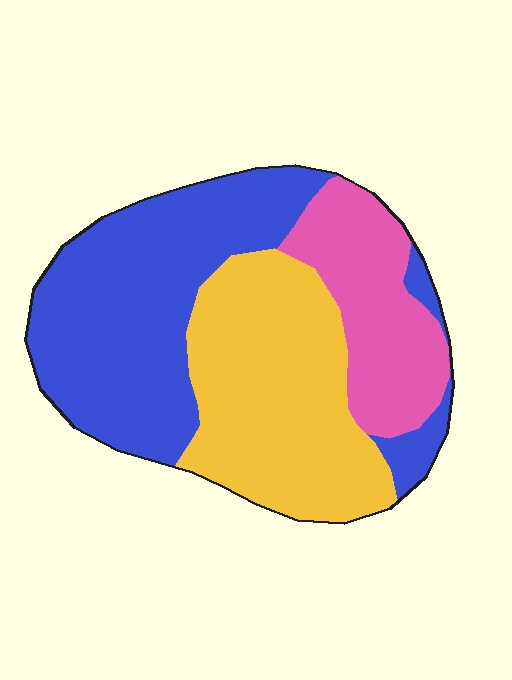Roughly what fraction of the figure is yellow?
Yellow covers roughly 35% of the figure.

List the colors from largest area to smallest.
From largest to smallest: blue, yellow, pink.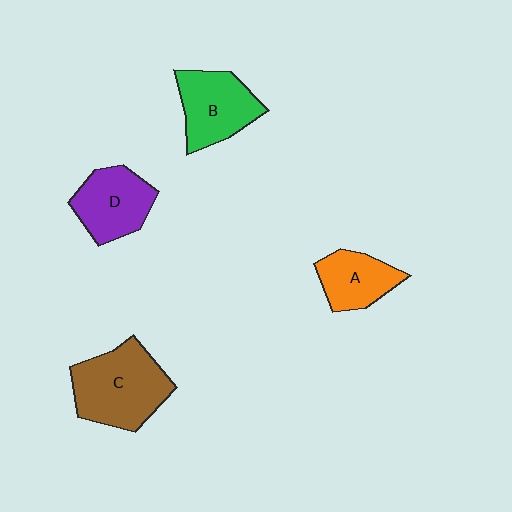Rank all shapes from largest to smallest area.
From largest to smallest: C (brown), B (green), D (purple), A (orange).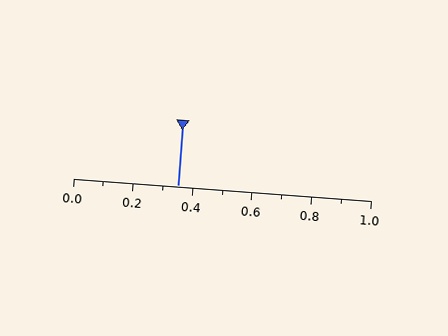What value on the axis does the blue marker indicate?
The marker indicates approximately 0.35.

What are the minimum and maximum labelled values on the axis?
The axis runs from 0.0 to 1.0.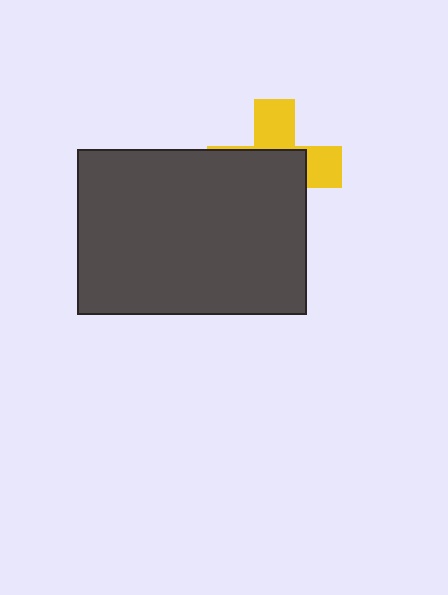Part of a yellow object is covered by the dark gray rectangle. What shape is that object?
It is a cross.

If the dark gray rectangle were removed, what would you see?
You would see the complete yellow cross.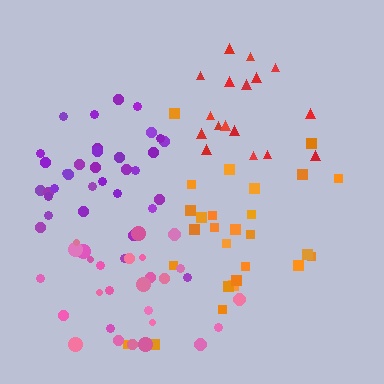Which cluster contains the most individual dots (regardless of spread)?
Purple (34).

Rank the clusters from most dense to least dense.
purple, red, pink, orange.